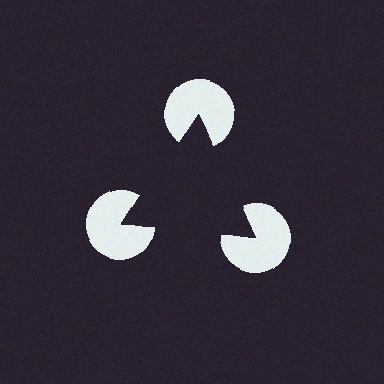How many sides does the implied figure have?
3 sides.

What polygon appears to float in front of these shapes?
An illusory triangle — its edges are inferred from the aligned wedge cuts in the pac-man discs, not physically drawn.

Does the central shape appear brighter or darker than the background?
It typically appears slightly darker than the background, even though no actual brightness change is drawn.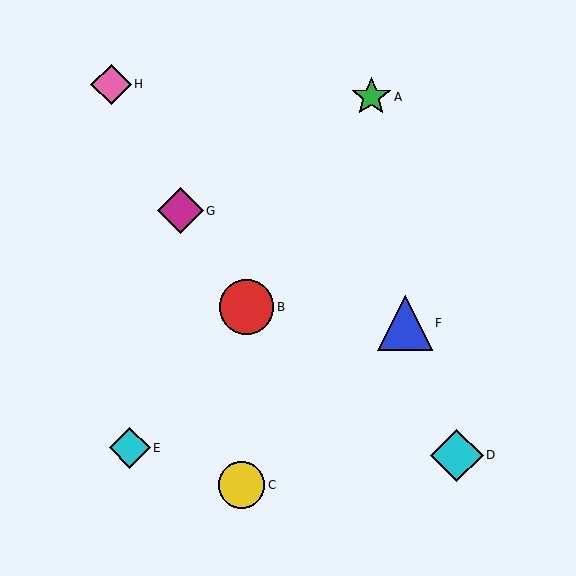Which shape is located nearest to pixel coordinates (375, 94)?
The green star (labeled A) at (371, 97) is nearest to that location.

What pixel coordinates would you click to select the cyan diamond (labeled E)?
Click at (130, 448) to select the cyan diamond E.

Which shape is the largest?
The red circle (labeled B) is the largest.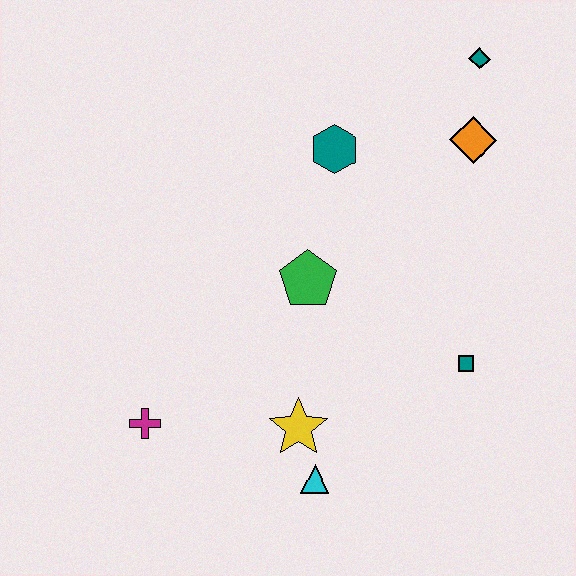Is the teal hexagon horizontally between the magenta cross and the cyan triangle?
No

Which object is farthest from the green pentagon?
The teal diamond is farthest from the green pentagon.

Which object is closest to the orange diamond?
The teal diamond is closest to the orange diamond.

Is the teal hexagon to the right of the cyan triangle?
Yes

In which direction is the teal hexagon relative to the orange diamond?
The teal hexagon is to the left of the orange diamond.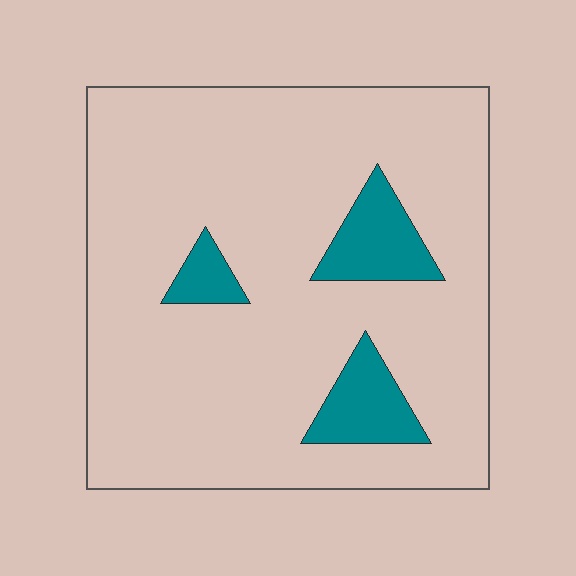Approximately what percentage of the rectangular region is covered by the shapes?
Approximately 10%.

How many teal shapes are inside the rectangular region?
3.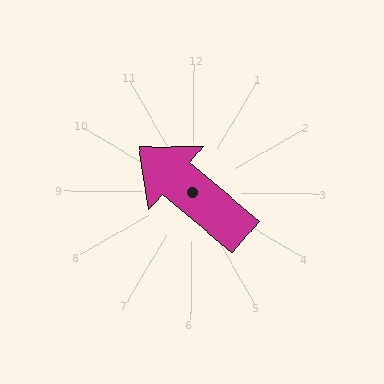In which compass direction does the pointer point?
Northwest.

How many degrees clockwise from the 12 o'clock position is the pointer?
Approximately 310 degrees.